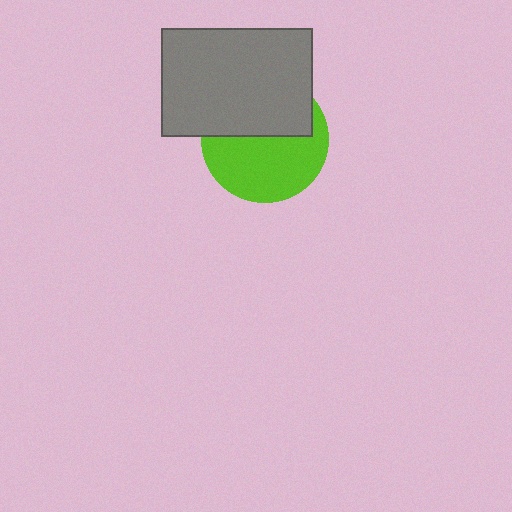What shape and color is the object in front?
The object in front is a gray rectangle.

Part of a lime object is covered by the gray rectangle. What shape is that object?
It is a circle.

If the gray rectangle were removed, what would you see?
You would see the complete lime circle.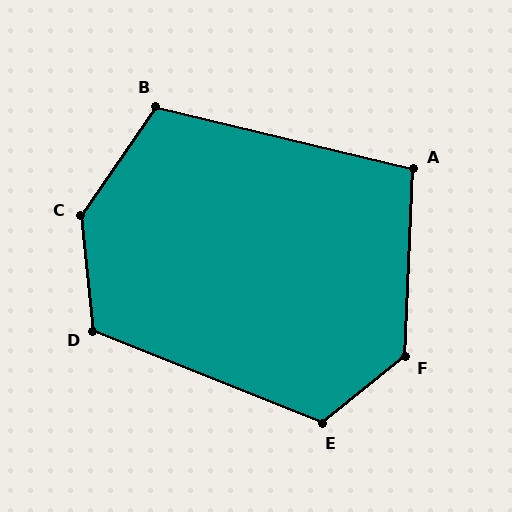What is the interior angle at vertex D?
Approximately 118 degrees (obtuse).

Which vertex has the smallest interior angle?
A, at approximately 101 degrees.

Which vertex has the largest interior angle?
C, at approximately 139 degrees.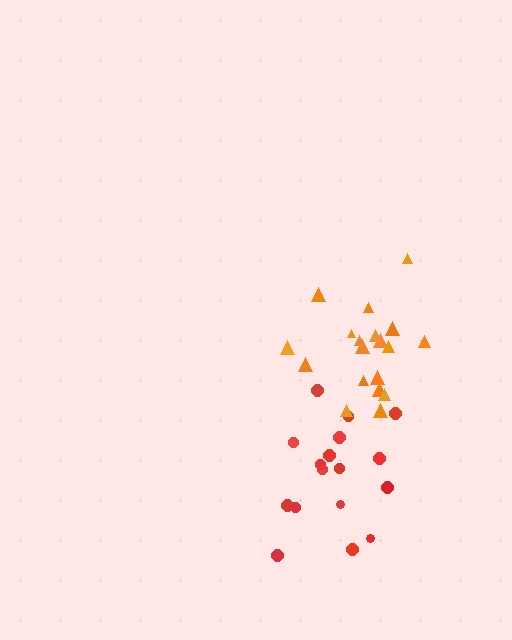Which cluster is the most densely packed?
Orange.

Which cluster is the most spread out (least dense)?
Red.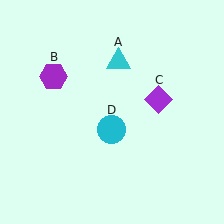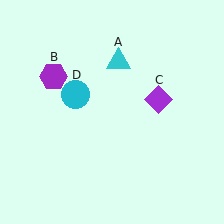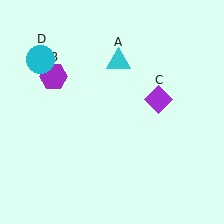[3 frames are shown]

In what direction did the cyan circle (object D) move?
The cyan circle (object D) moved up and to the left.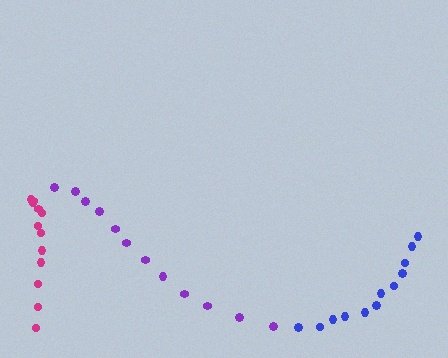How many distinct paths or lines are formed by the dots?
There are 3 distinct paths.